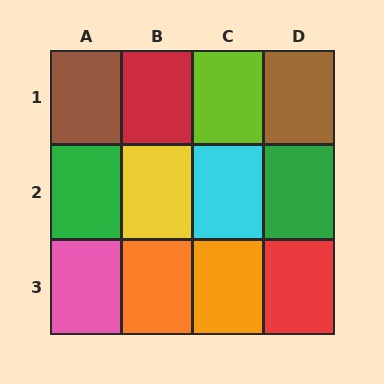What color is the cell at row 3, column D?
Red.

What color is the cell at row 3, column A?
Pink.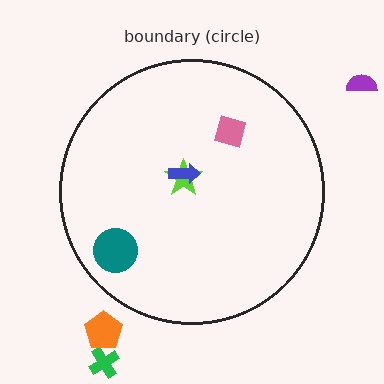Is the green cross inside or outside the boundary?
Outside.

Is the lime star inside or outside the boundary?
Inside.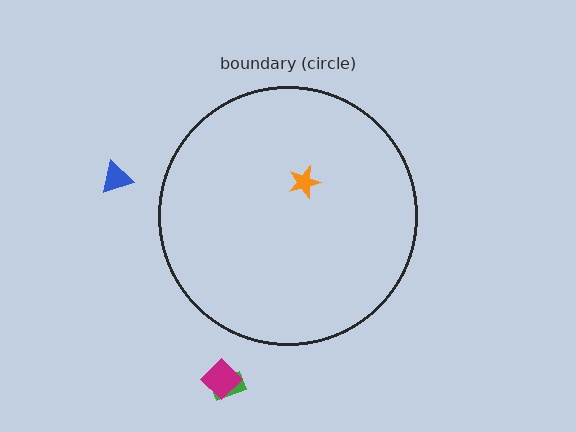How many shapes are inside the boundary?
1 inside, 3 outside.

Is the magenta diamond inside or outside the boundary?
Outside.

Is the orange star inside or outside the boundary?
Inside.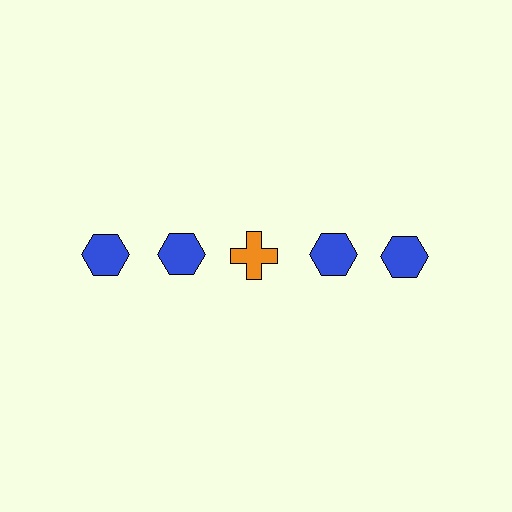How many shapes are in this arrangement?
There are 5 shapes arranged in a grid pattern.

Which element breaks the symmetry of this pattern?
The orange cross in the top row, center column breaks the symmetry. All other shapes are blue hexagons.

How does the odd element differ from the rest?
It differs in both color (orange instead of blue) and shape (cross instead of hexagon).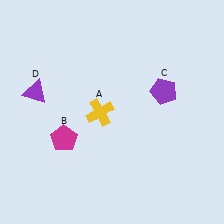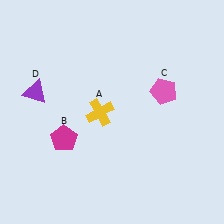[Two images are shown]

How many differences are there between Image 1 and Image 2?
There is 1 difference between the two images.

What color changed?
The pentagon (C) changed from purple in Image 1 to pink in Image 2.